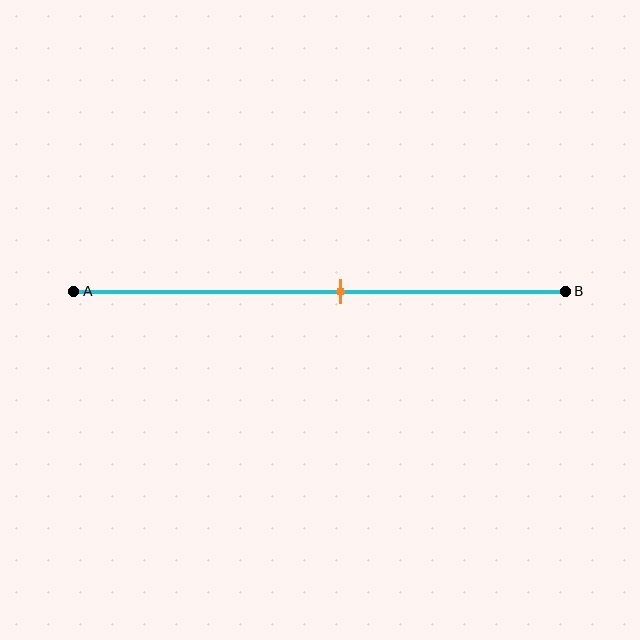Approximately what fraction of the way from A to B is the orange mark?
The orange mark is approximately 55% of the way from A to B.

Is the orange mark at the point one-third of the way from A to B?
No, the mark is at about 55% from A, not at the 33% one-third point.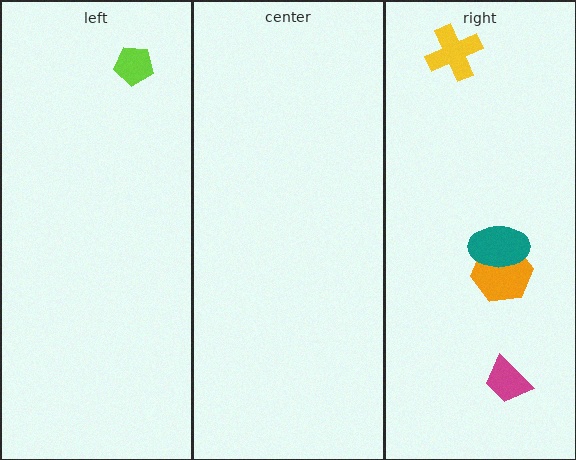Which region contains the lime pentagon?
The left region.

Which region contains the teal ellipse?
The right region.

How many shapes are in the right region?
4.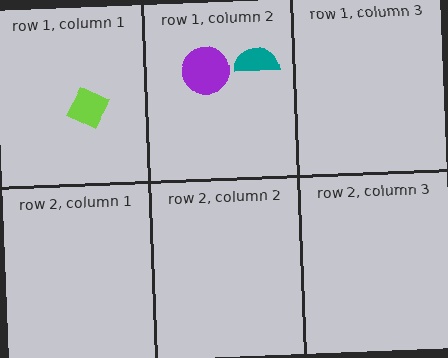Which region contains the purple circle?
The row 1, column 2 region.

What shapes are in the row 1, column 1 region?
The lime square.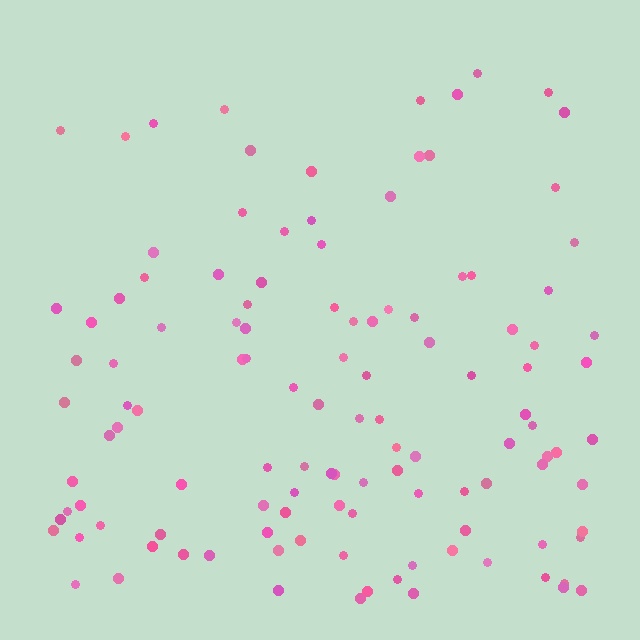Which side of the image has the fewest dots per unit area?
The top.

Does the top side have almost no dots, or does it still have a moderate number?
Still a moderate number, just noticeably fewer than the bottom.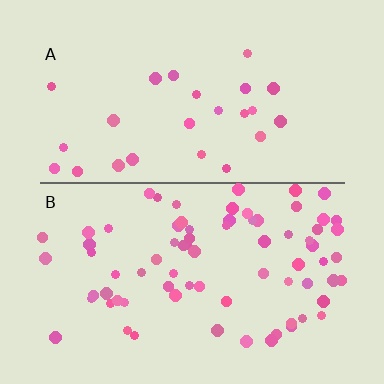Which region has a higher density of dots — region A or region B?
B (the bottom).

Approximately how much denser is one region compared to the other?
Approximately 2.9× — region B over region A.